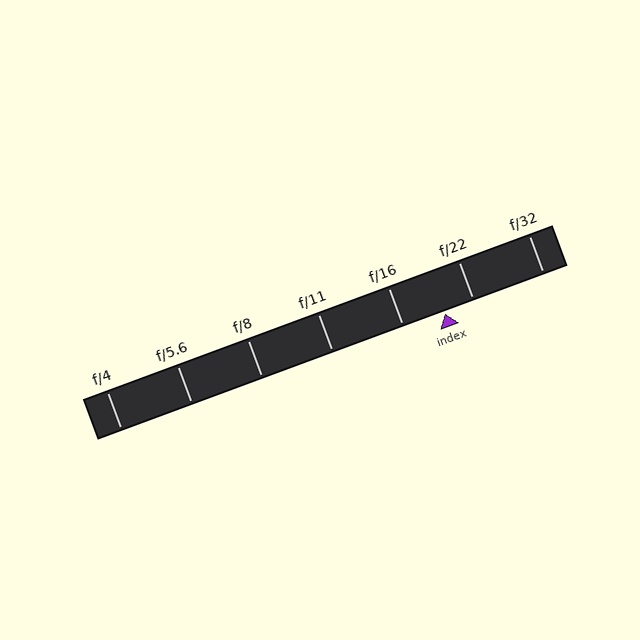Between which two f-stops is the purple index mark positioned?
The index mark is between f/16 and f/22.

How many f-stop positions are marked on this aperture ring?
There are 7 f-stop positions marked.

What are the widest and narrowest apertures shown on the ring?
The widest aperture shown is f/4 and the narrowest is f/32.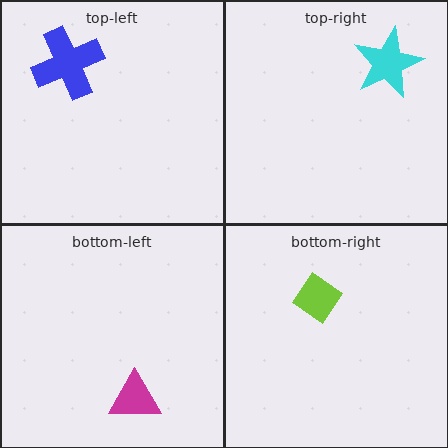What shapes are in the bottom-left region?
The magenta triangle.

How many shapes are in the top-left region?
1.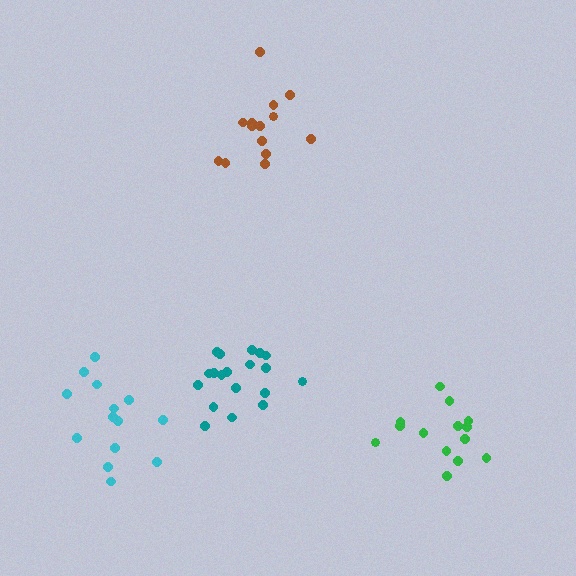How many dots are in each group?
Group 1: 14 dots, Group 2: 14 dots, Group 3: 19 dots, Group 4: 14 dots (61 total).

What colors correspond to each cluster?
The clusters are colored: green, brown, teal, cyan.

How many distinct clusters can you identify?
There are 4 distinct clusters.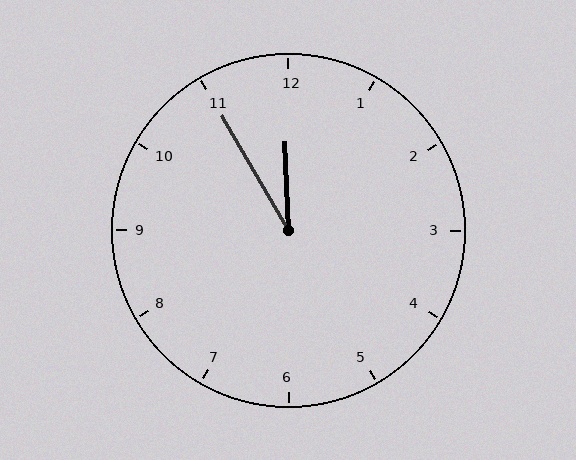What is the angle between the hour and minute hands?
Approximately 28 degrees.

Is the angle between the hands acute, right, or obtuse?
It is acute.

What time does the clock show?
11:55.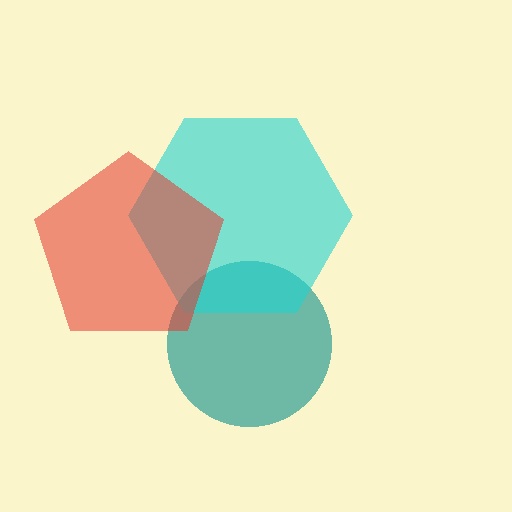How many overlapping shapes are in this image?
There are 3 overlapping shapes in the image.